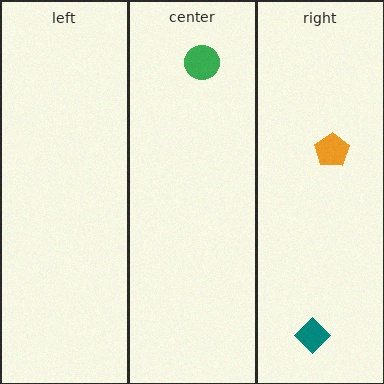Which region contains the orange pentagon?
The right region.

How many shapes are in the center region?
1.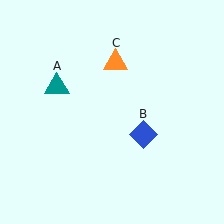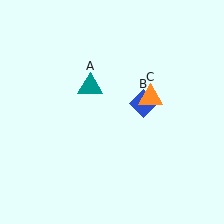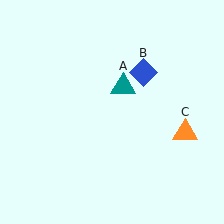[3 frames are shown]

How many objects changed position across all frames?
3 objects changed position: teal triangle (object A), blue diamond (object B), orange triangle (object C).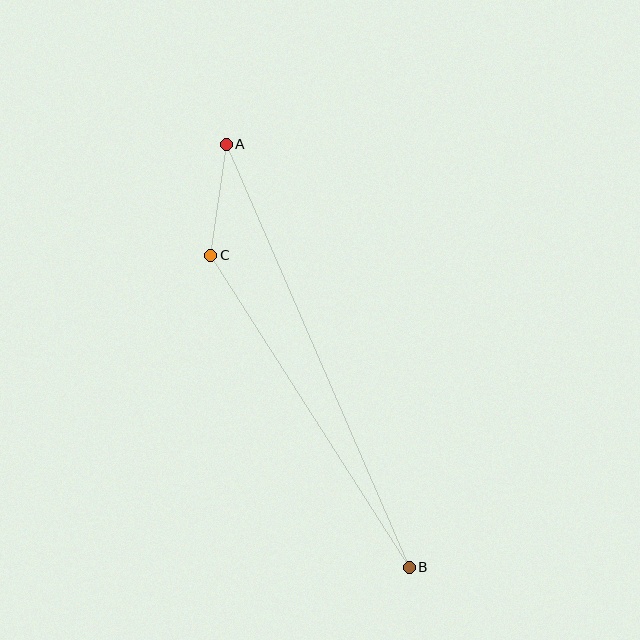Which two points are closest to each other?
Points A and C are closest to each other.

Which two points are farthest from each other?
Points A and B are farthest from each other.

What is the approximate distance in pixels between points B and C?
The distance between B and C is approximately 369 pixels.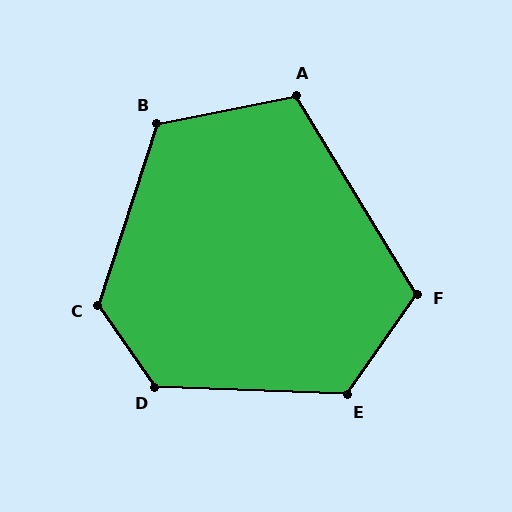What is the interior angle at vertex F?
Approximately 114 degrees (obtuse).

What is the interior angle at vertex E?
Approximately 123 degrees (obtuse).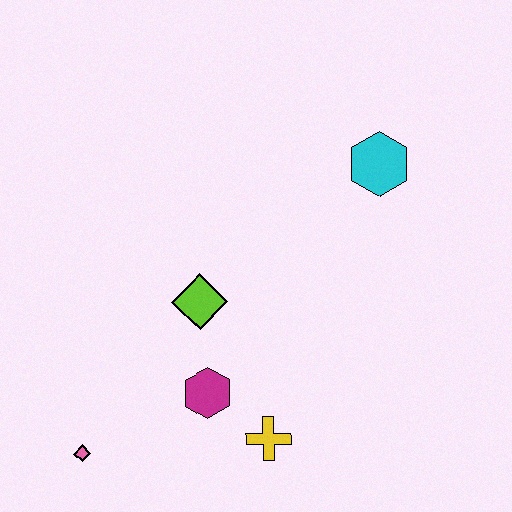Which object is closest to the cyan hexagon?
The lime diamond is closest to the cyan hexagon.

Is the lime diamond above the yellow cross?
Yes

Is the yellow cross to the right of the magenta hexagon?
Yes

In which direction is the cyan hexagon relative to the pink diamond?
The cyan hexagon is to the right of the pink diamond.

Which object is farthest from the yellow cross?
The cyan hexagon is farthest from the yellow cross.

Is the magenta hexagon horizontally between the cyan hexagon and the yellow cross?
No